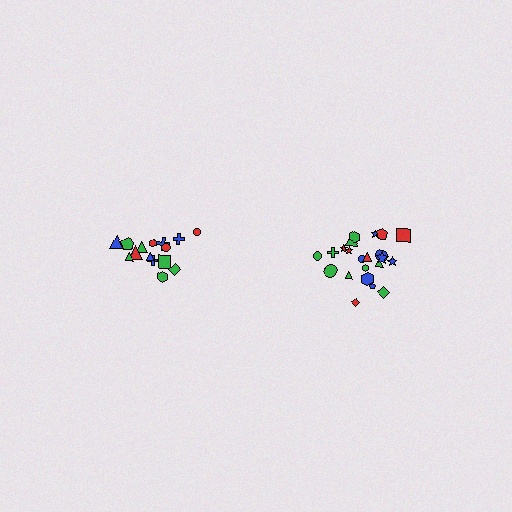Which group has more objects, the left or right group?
The right group.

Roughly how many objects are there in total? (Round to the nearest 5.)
Roughly 35 objects in total.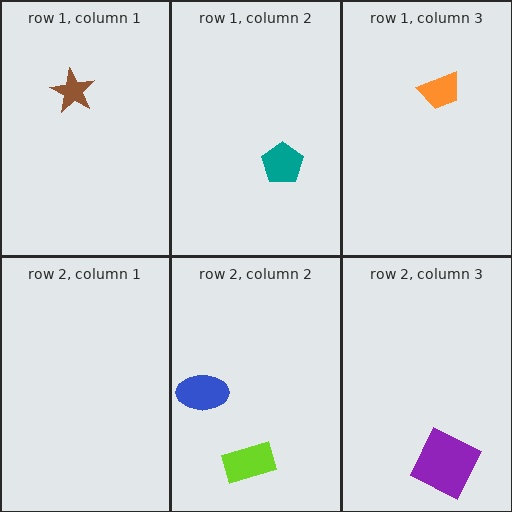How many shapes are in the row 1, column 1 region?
1.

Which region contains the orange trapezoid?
The row 1, column 3 region.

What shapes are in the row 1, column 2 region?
The teal pentagon.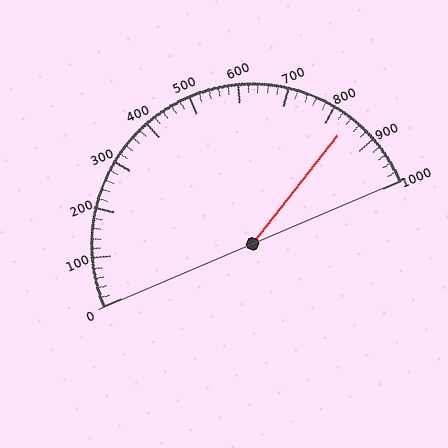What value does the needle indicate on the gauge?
The needle indicates approximately 840.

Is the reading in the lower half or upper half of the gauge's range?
The reading is in the upper half of the range (0 to 1000).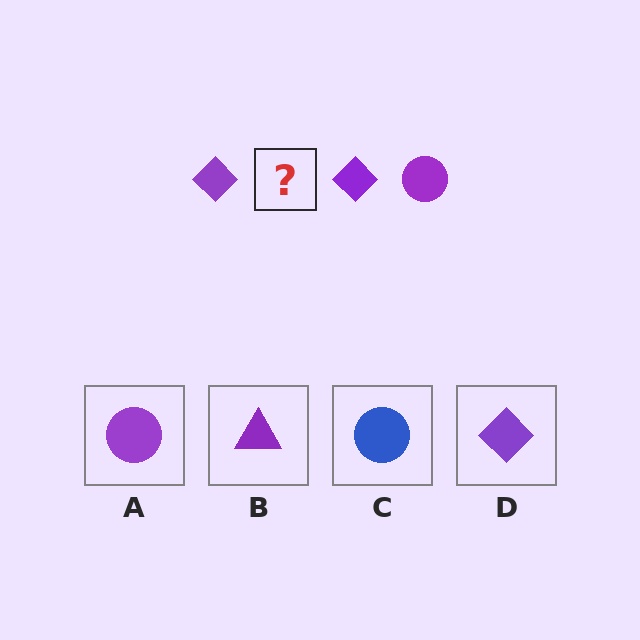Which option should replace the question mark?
Option A.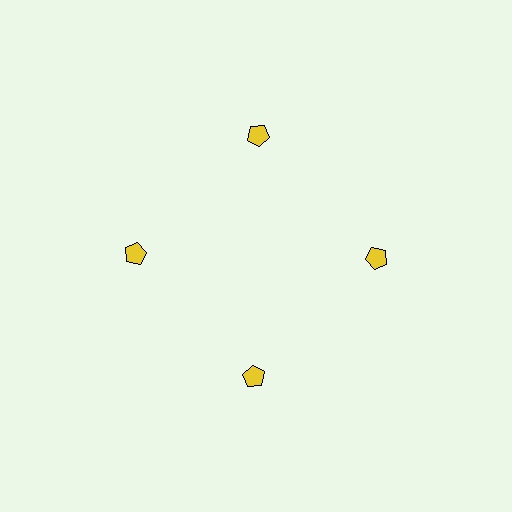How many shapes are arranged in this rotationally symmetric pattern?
There are 4 shapes, arranged in 4 groups of 1.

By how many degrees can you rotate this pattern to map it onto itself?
The pattern maps onto itself every 90 degrees of rotation.